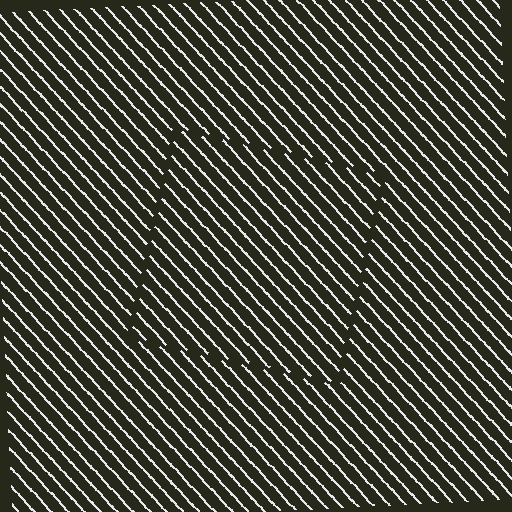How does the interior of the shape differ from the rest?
The interior of the shape contains the same grating, shifted by half a period — the contour is defined by the phase discontinuity where line-ends from the inner and outer gratings abut.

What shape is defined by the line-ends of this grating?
An illusory square. The interior of the shape contains the same grating, shifted by half a period — the contour is defined by the phase discontinuity where line-ends from the inner and outer gratings abut.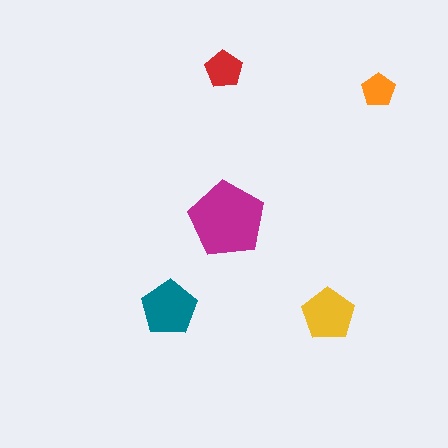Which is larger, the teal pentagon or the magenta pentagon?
The magenta one.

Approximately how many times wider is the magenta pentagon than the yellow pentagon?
About 1.5 times wider.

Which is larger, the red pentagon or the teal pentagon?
The teal one.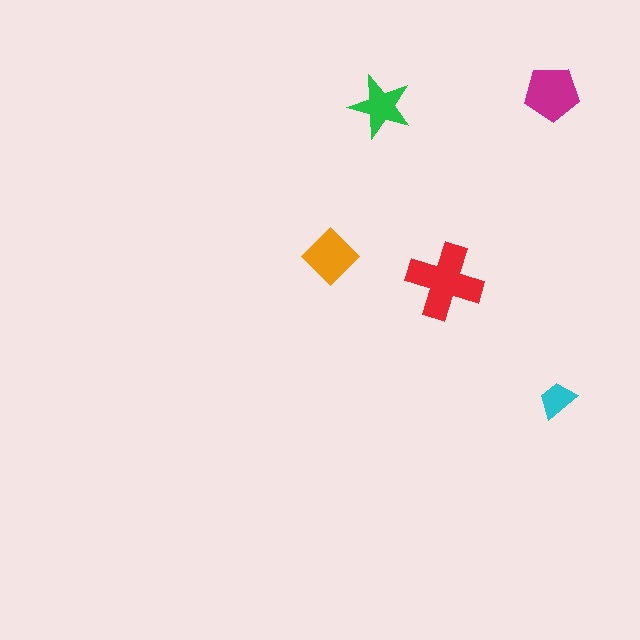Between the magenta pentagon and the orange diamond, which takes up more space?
The magenta pentagon.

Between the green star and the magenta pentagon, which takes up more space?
The magenta pentagon.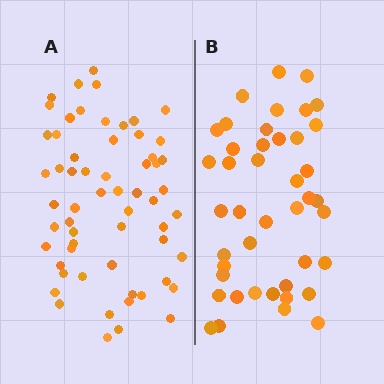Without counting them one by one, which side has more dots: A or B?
Region A (the left region) has more dots.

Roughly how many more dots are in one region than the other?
Region A has approximately 15 more dots than region B.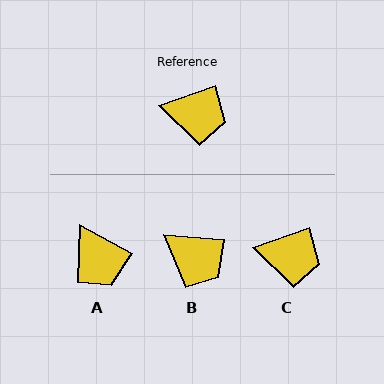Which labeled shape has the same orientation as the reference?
C.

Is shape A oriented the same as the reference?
No, it is off by about 48 degrees.